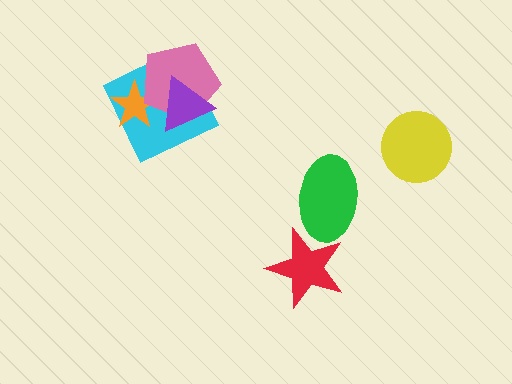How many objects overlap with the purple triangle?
3 objects overlap with the purple triangle.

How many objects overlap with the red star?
1 object overlaps with the red star.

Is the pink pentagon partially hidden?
Yes, it is partially covered by another shape.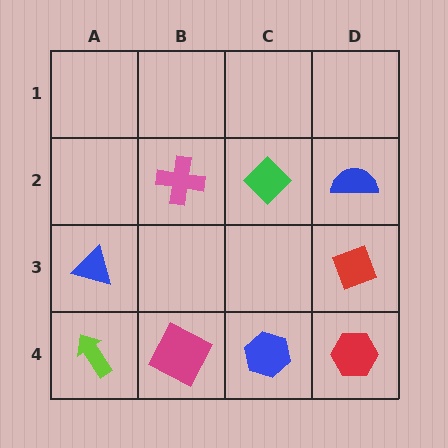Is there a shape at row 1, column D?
No, that cell is empty.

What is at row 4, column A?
A lime arrow.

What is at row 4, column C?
A blue hexagon.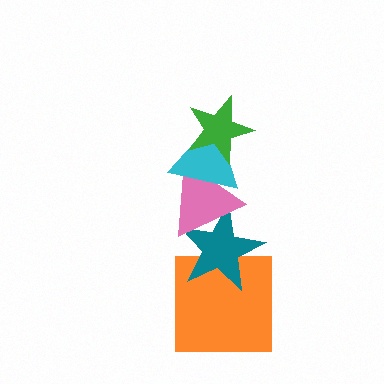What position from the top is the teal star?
The teal star is 4th from the top.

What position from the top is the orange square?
The orange square is 5th from the top.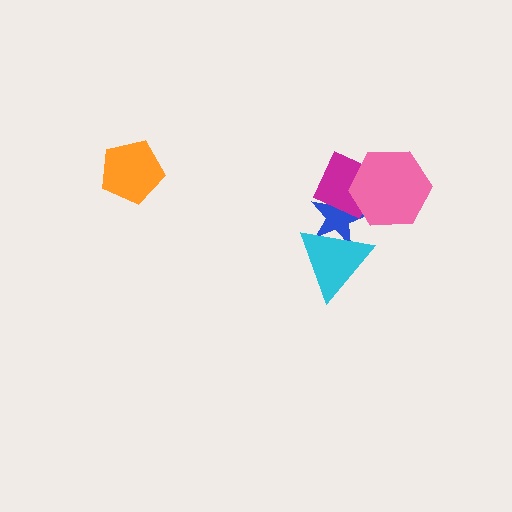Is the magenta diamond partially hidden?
Yes, it is partially covered by another shape.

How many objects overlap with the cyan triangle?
1 object overlaps with the cyan triangle.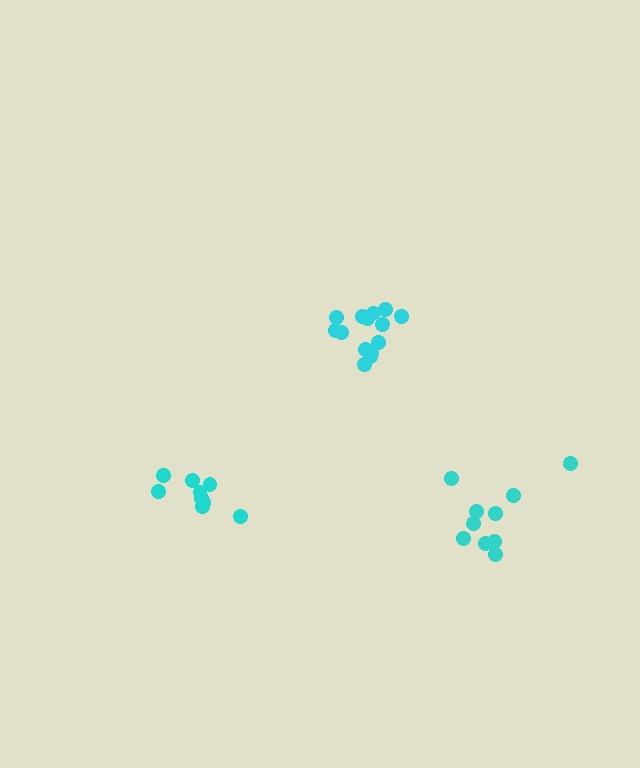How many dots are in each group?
Group 1: 11 dots, Group 2: 9 dots, Group 3: 14 dots (34 total).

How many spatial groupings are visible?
There are 3 spatial groupings.